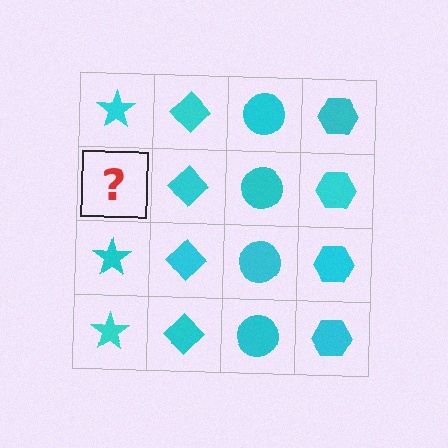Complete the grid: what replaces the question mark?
The question mark should be replaced with a cyan star.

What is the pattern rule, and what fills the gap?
The rule is that each column has a consistent shape. The gap should be filled with a cyan star.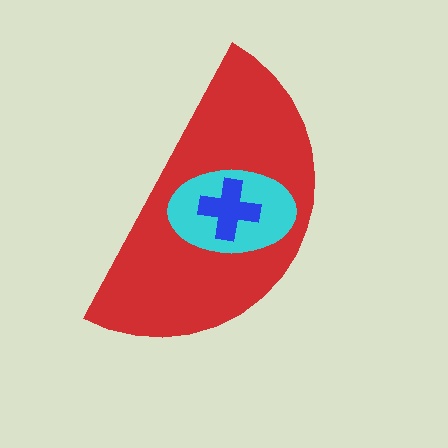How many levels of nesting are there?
3.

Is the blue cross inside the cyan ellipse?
Yes.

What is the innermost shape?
The blue cross.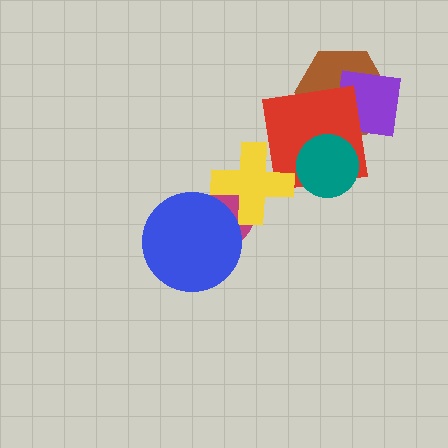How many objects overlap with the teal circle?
1 object overlaps with the teal circle.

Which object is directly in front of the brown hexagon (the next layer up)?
The purple square is directly in front of the brown hexagon.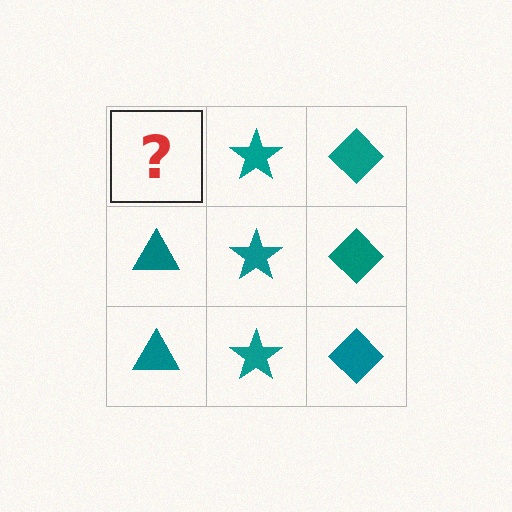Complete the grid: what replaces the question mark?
The question mark should be replaced with a teal triangle.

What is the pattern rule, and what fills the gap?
The rule is that each column has a consistent shape. The gap should be filled with a teal triangle.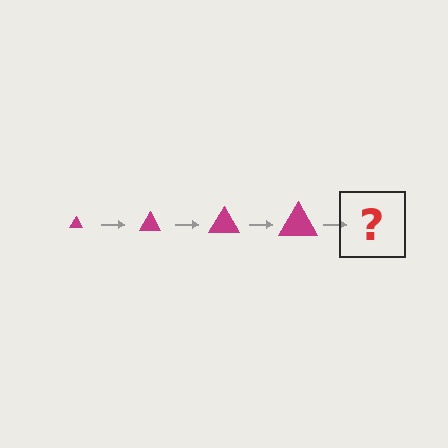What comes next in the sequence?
The next element should be a magenta triangle, larger than the previous one.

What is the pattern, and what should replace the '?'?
The pattern is that the triangle gets progressively larger each step. The '?' should be a magenta triangle, larger than the previous one.